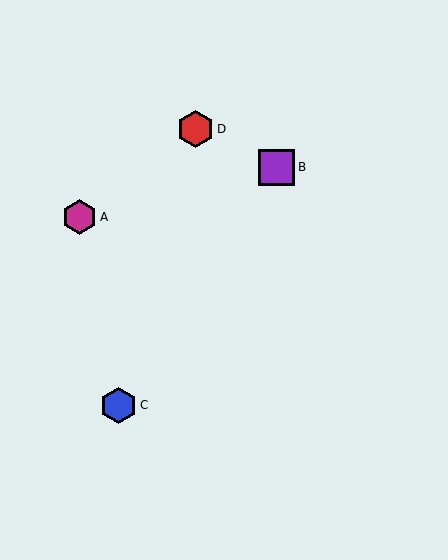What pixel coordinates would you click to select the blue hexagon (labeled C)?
Click at (118, 405) to select the blue hexagon C.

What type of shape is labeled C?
Shape C is a blue hexagon.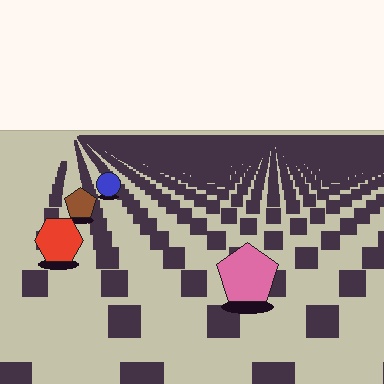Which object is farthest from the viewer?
The blue circle is farthest from the viewer. It appears smaller and the ground texture around it is denser.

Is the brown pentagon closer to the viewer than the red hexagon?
No. The red hexagon is closer — you can tell from the texture gradient: the ground texture is coarser near it.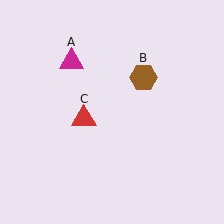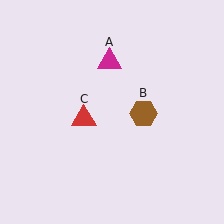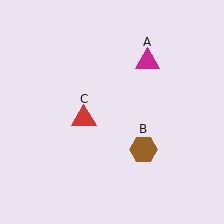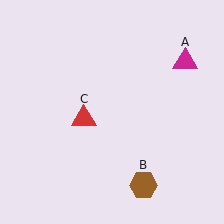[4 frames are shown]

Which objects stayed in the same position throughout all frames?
Red triangle (object C) remained stationary.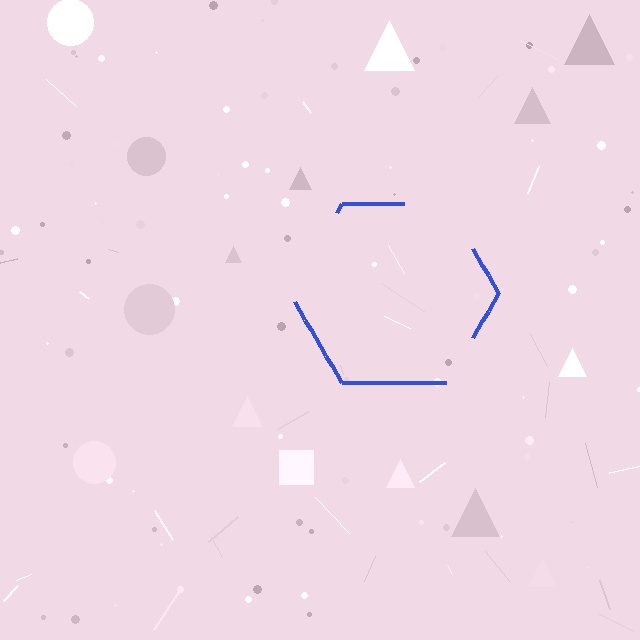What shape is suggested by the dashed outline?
The dashed outline suggests a hexagon.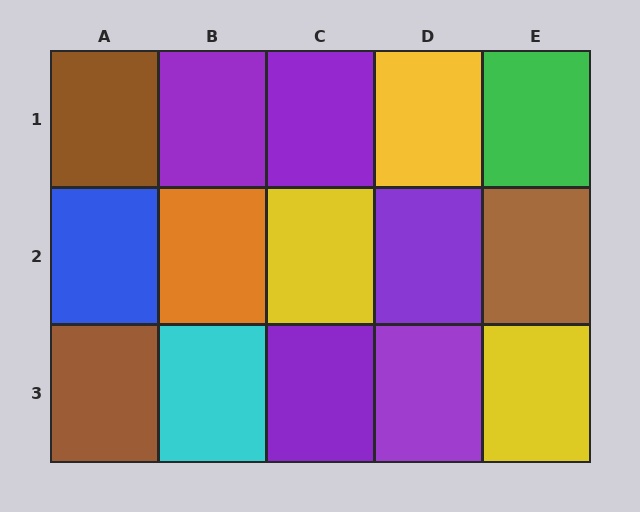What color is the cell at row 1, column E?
Green.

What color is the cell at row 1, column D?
Yellow.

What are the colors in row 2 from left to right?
Blue, orange, yellow, purple, brown.